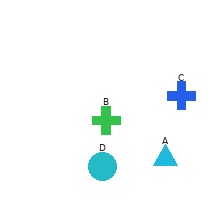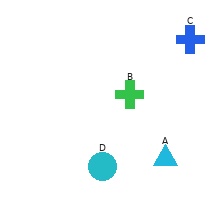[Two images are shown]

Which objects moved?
The objects that moved are: the green cross (B), the blue cross (C).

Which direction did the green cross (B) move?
The green cross (B) moved up.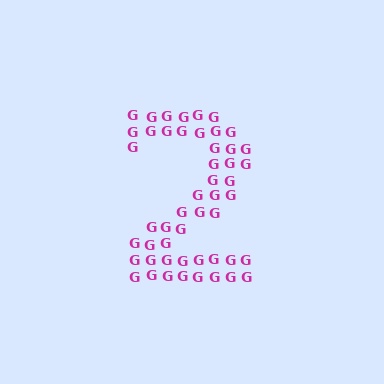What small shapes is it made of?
It is made of small letter G's.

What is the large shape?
The large shape is the digit 2.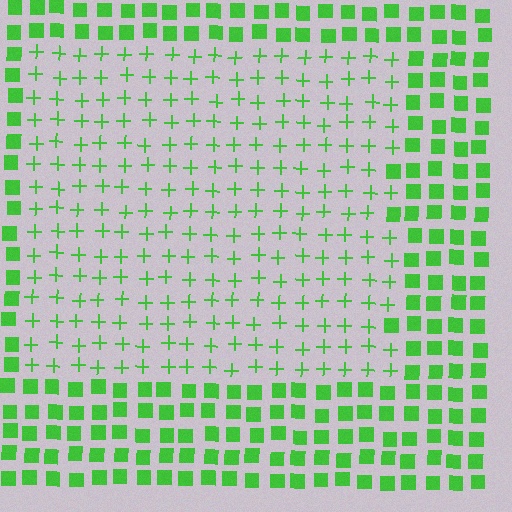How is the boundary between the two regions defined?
The boundary is defined by a change in element shape: plus signs inside vs. squares outside. All elements share the same color and spacing.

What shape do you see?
I see a rectangle.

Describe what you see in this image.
The image is filled with small green elements arranged in a uniform grid. A rectangle-shaped region contains plus signs, while the surrounding area contains squares. The boundary is defined purely by the change in element shape.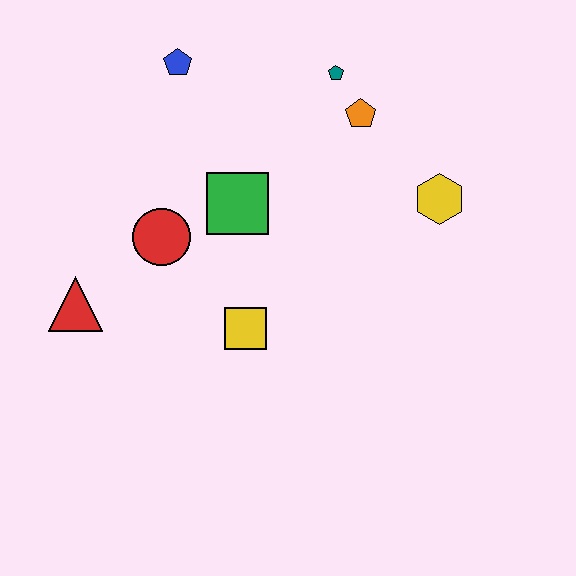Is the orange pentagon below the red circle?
No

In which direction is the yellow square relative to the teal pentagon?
The yellow square is below the teal pentagon.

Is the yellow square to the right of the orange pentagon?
No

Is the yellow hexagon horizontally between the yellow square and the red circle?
No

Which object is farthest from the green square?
The yellow hexagon is farthest from the green square.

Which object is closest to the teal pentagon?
The orange pentagon is closest to the teal pentagon.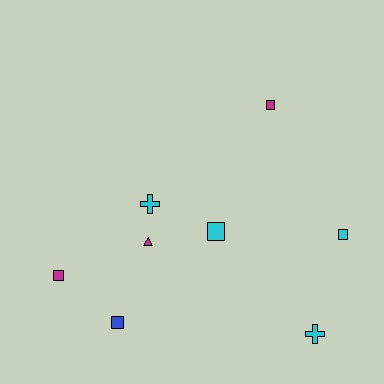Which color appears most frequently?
Cyan, with 4 objects.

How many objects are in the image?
There are 8 objects.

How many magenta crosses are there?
There are no magenta crosses.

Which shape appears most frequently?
Square, with 5 objects.